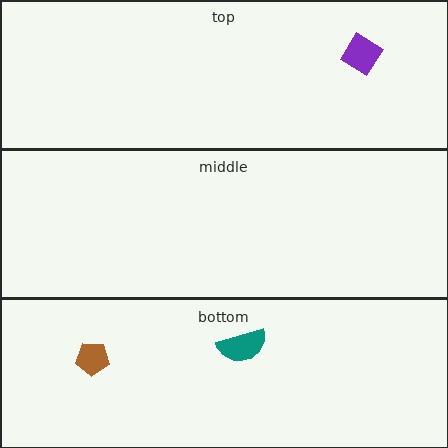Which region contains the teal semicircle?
The bottom region.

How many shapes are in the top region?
1.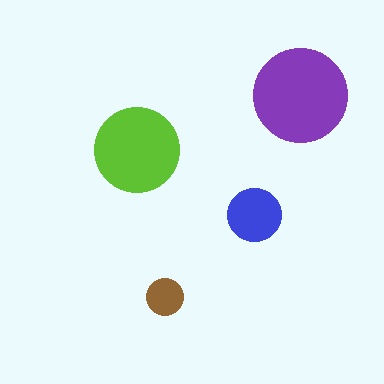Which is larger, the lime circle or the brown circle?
The lime one.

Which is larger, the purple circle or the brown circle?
The purple one.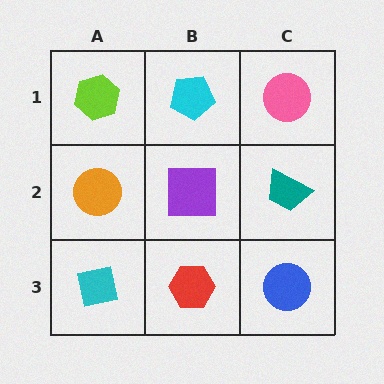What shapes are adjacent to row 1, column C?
A teal trapezoid (row 2, column C), a cyan pentagon (row 1, column B).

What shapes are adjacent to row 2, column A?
A lime hexagon (row 1, column A), a cyan square (row 3, column A), a purple square (row 2, column B).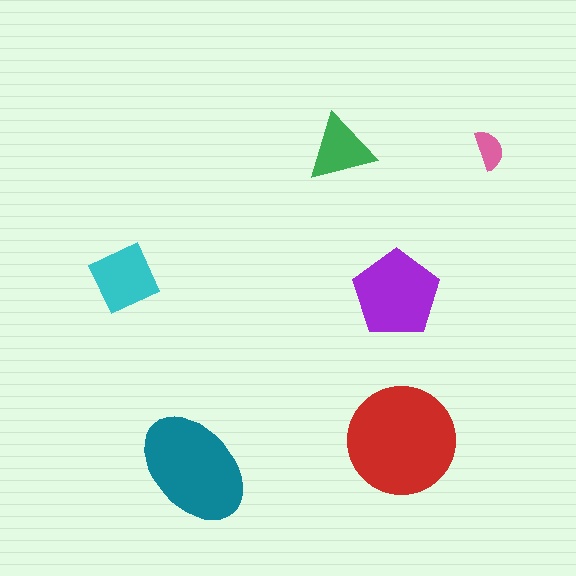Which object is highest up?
The pink semicircle is topmost.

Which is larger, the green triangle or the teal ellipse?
The teal ellipse.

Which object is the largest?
The red circle.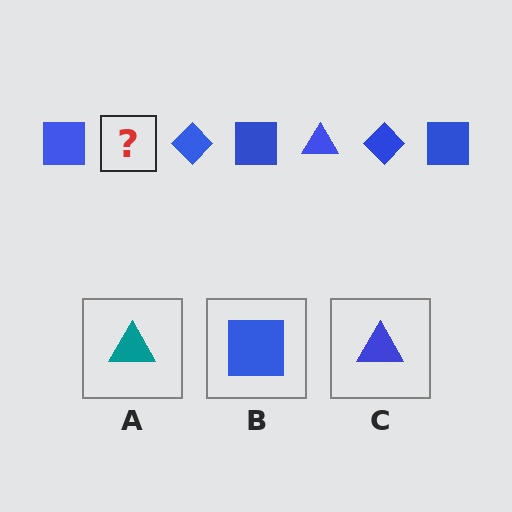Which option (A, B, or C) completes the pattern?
C.